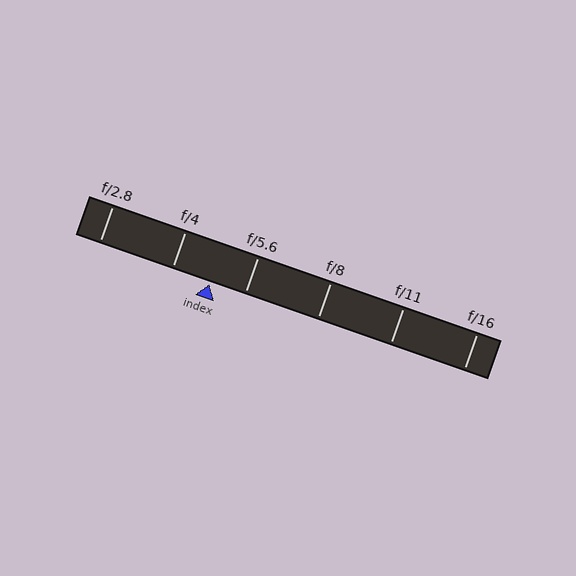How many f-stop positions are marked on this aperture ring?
There are 6 f-stop positions marked.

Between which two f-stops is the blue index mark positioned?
The index mark is between f/4 and f/5.6.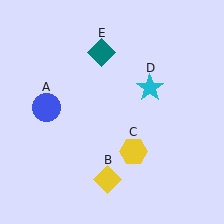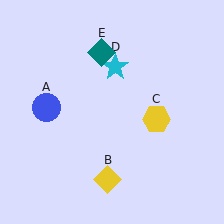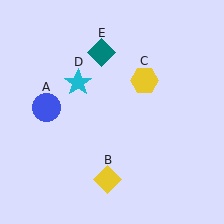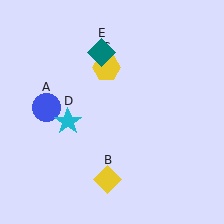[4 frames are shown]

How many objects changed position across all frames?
2 objects changed position: yellow hexagon (object C), cyan star (object D).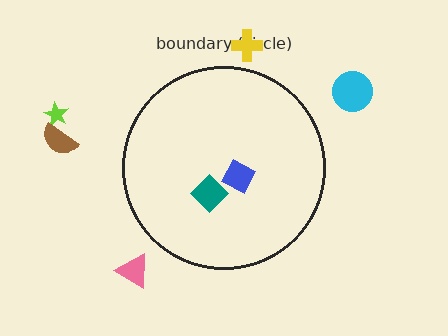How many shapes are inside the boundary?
2 inside, 5 outside.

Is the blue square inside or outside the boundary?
Inside.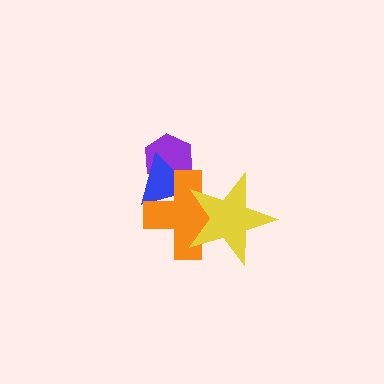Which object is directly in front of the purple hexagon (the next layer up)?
The blue triangle is directly in front of the purple hexagon.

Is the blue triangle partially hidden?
Yes, it is partially covered by another shape.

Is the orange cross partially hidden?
Yes, it is partially covered by another shape.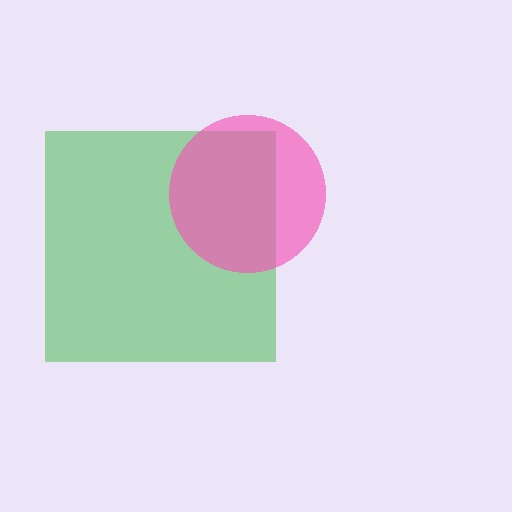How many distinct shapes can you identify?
There are 2 distinct shapes: a green square, a pink circle.